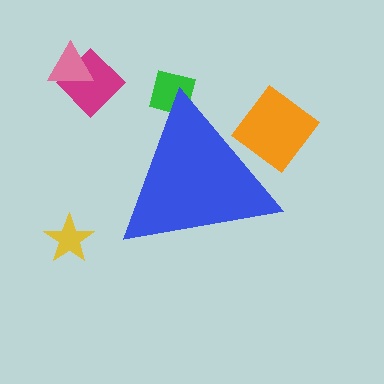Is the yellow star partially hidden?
No, the yellow star is fully visible.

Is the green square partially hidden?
Yes, the green square is partially hidden behind the blue triangle.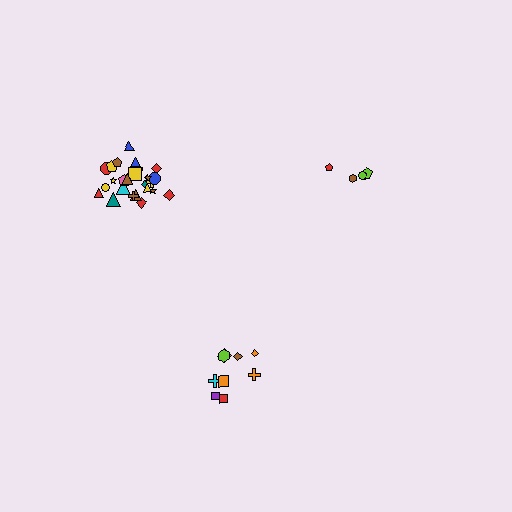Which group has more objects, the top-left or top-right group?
The top-left group.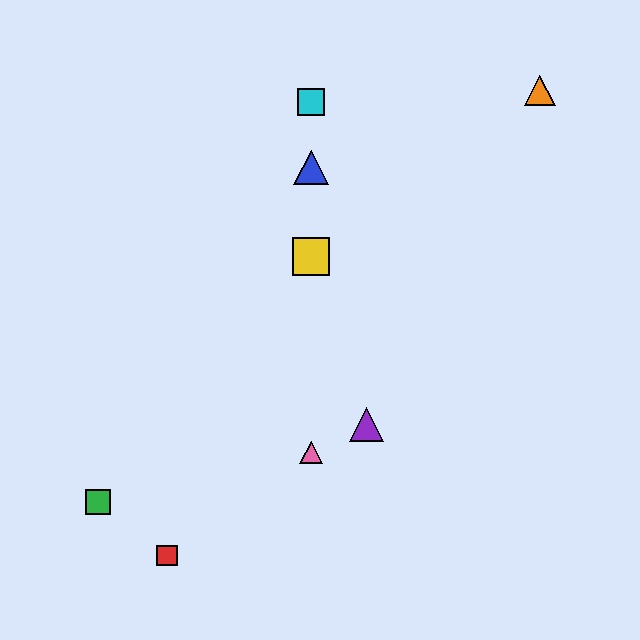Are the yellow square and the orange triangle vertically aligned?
No, the yellow square is at x≈311 and the orange triangle is at x≈540.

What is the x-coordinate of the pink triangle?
The pink triangle is at x≈311.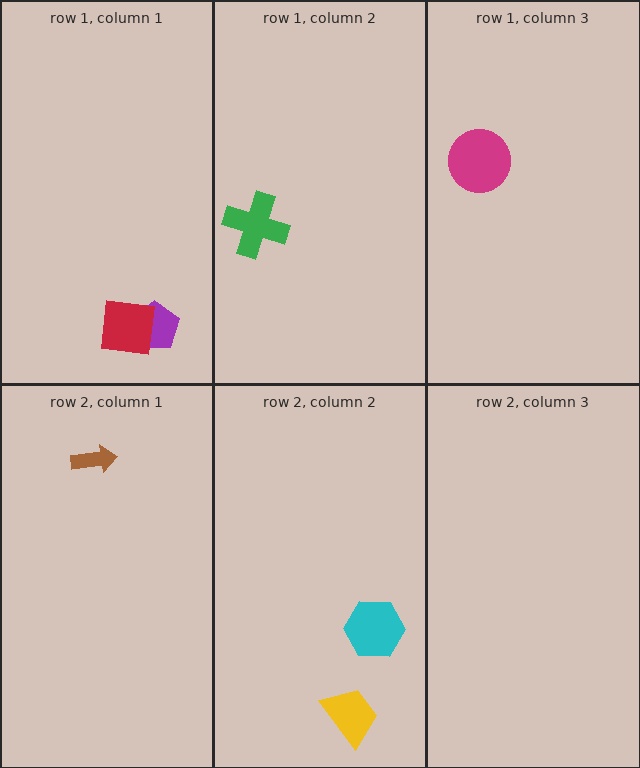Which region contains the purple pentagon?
The row 1, column 1 region.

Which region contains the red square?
The row 1, column 1 region.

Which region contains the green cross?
The row 1, column 2 region.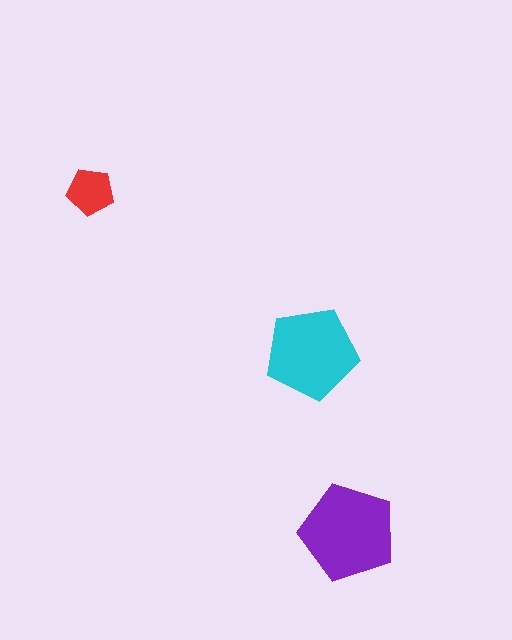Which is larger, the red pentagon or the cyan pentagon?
The cyan one.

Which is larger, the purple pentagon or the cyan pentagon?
The purple one.